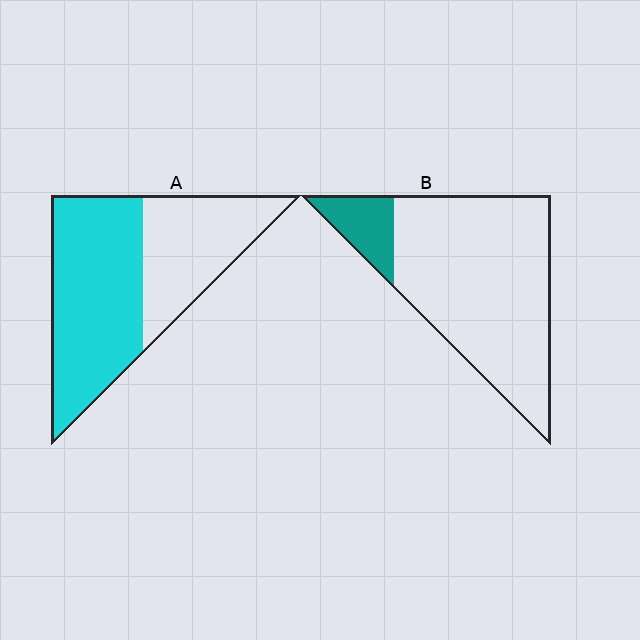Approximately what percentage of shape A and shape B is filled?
A is approximately 60% and B is approximately 15%.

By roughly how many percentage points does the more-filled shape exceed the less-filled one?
By roughly 45 percentage points (A over B).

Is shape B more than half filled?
No.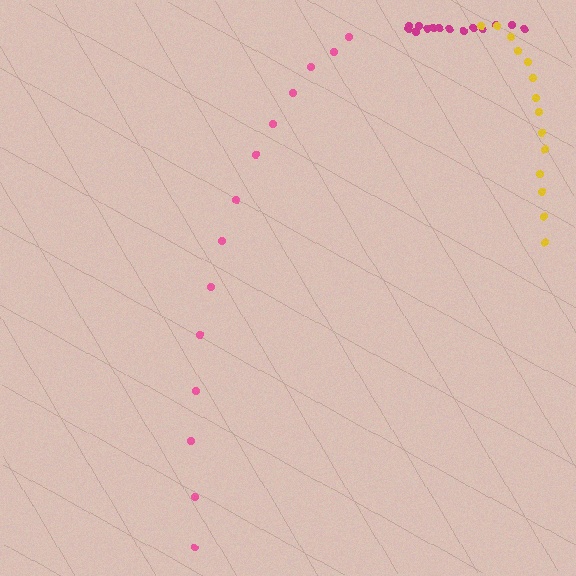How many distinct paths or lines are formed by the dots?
There are 3 distinct paths.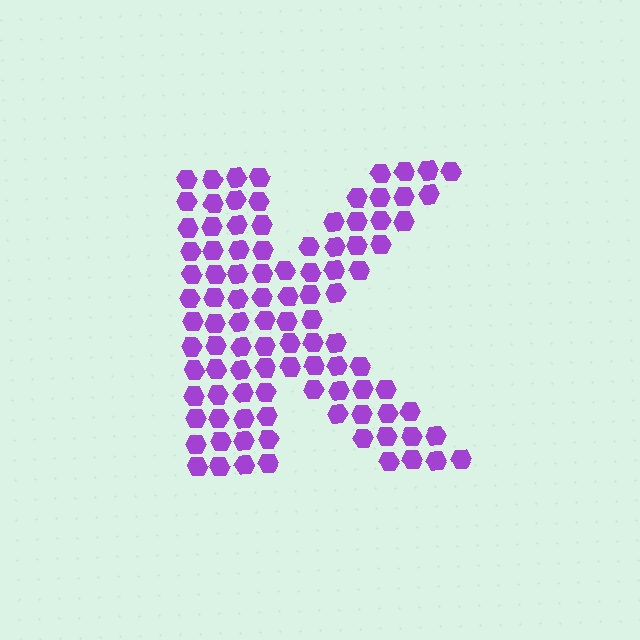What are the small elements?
The small elements are hexagons.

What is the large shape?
The large shape is the letter K.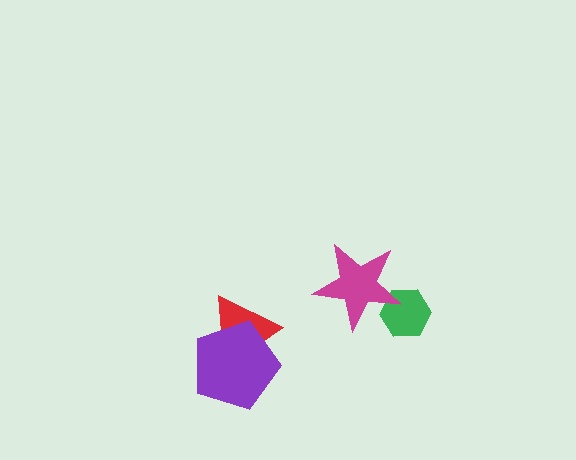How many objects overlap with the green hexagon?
1 object overlaps with the green hexagon.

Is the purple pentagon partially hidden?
No, no other shape covers it.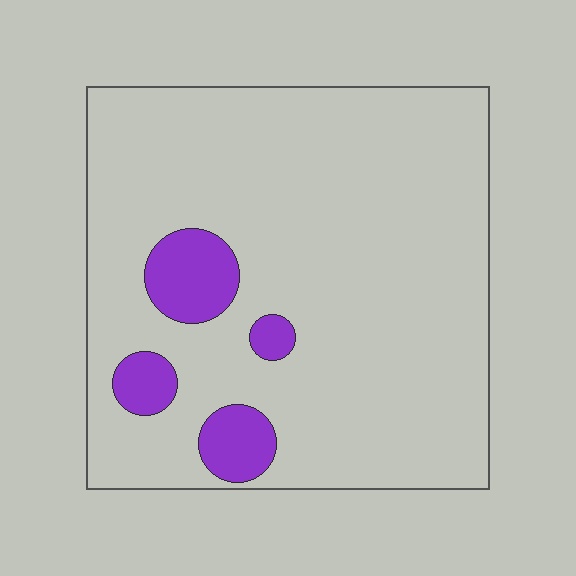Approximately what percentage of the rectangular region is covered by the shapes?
Approximately 10%.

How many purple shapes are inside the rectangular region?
4.